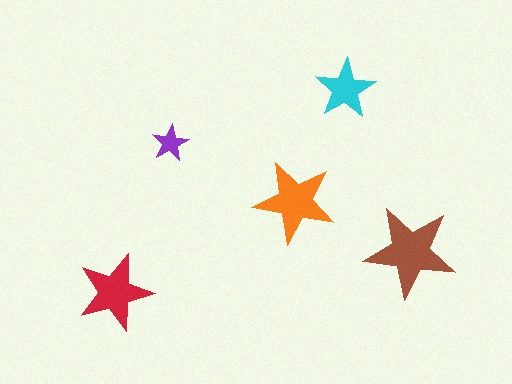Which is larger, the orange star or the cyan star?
The orange one.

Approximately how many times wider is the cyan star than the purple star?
About 1.5 times wider.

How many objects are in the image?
There are 5 objects in the image.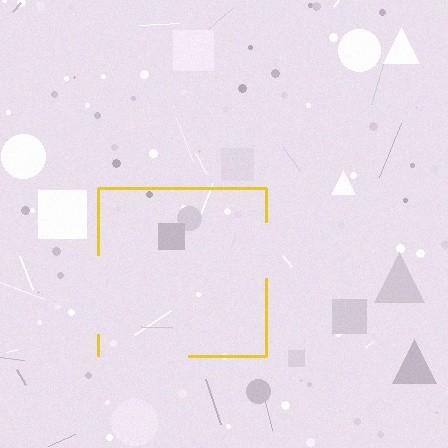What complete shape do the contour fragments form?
The contour fragments form a square.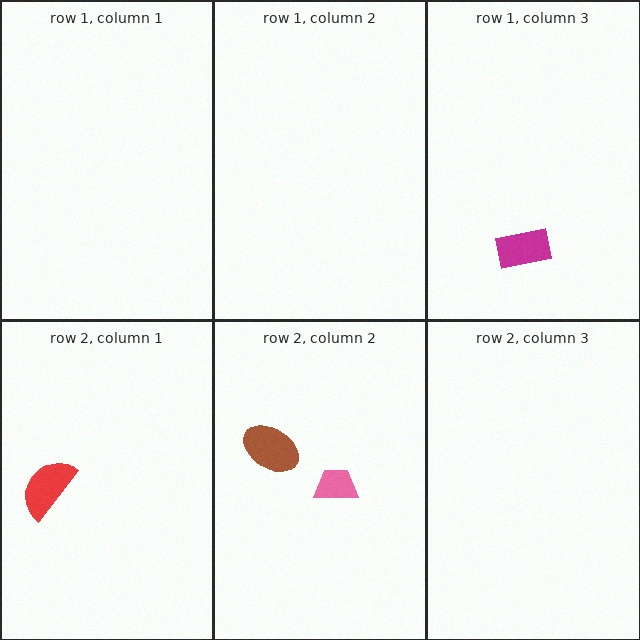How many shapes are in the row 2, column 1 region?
1.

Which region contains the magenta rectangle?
The row 1, column 3 region.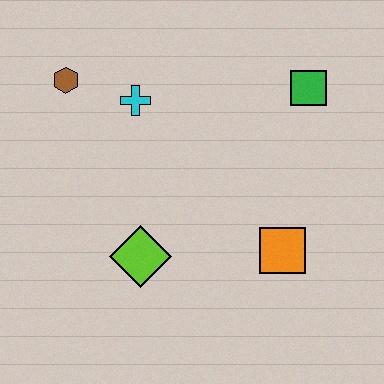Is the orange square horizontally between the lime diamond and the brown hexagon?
No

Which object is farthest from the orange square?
The brown hexagon is farthest from the orange square.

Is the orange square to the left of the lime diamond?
No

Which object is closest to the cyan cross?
The brown hexagon is closest to the cyan cross.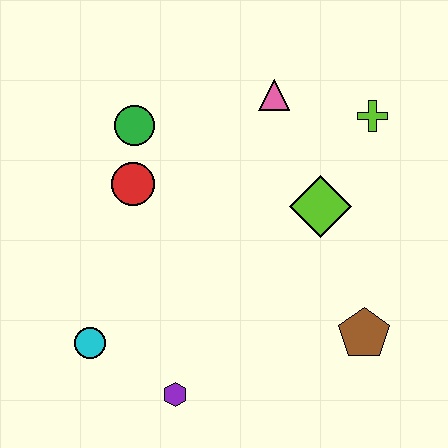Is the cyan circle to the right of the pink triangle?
No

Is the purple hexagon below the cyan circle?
Yes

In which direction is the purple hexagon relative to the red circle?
The purple hexagon is below the red circle.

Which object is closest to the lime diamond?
The lime cross is closest to the lime diamond.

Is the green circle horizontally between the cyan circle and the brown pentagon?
Yes